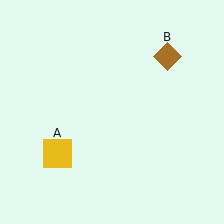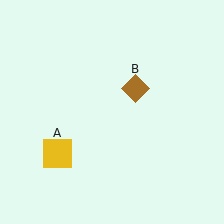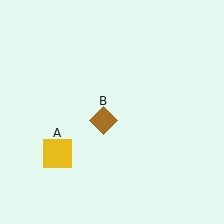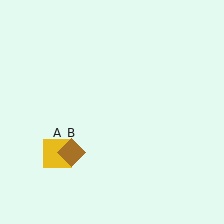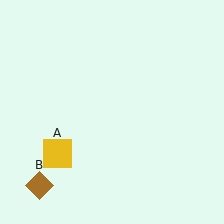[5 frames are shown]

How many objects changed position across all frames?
1 object changed position: brown diamond (object B).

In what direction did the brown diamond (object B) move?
The brown diamond (object B) moved down and to the left.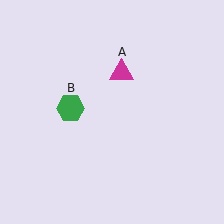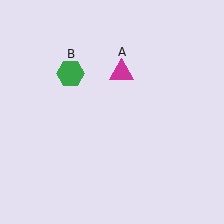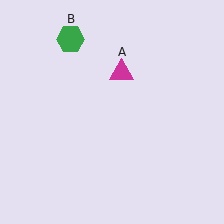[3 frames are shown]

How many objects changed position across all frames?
1 object changed position: green hexagon (object B).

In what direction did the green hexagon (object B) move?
The green hexagon (object B) moved up.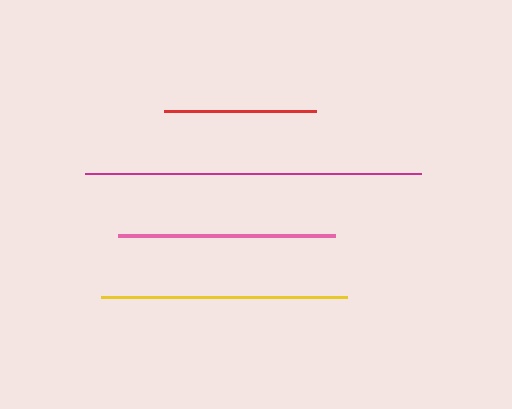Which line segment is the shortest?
The red line is the shortest at approximately 152 pixels.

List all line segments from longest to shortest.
From longest to shortest: magenta, yellow, pink, red.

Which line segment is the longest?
The magenta line is the longest at approximately 336 pixels.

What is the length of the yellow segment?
The yellow segment is approximately 246 pixels long.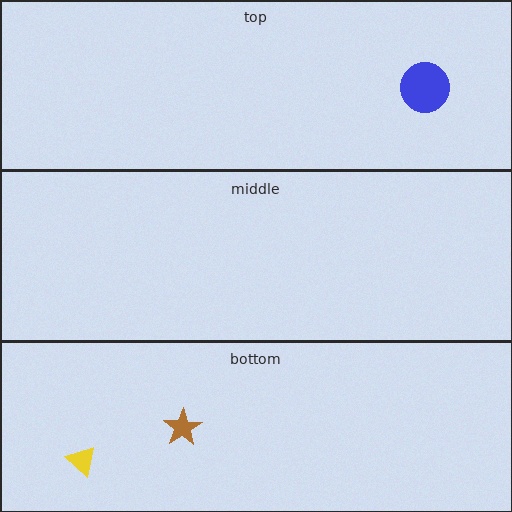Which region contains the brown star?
The bottom region.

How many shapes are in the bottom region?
2.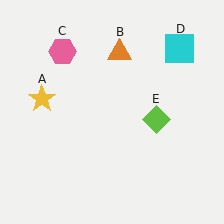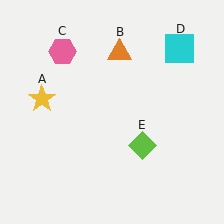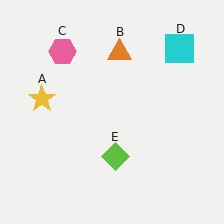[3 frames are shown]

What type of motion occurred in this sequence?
The lime diamond (object E) rotated clockwise around the center of the scene.